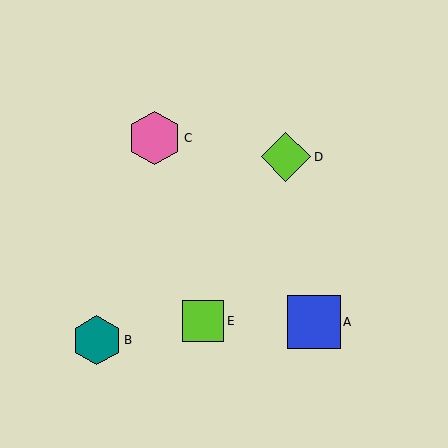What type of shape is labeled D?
Shape D is a lime diamond.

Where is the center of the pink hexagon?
The center of the pink hexagon is at (154, 138).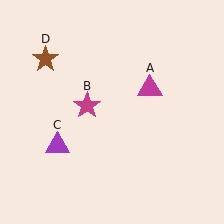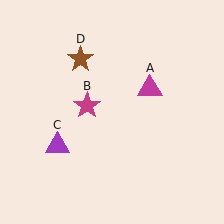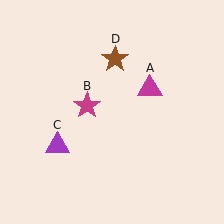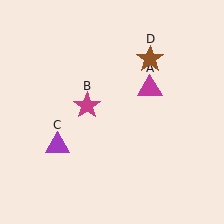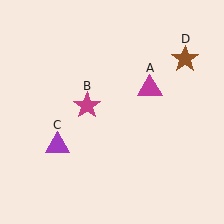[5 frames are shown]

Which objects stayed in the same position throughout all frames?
Magenta triangle (object A) and magenta star (object B) and purple triangle (object C) remained stationary.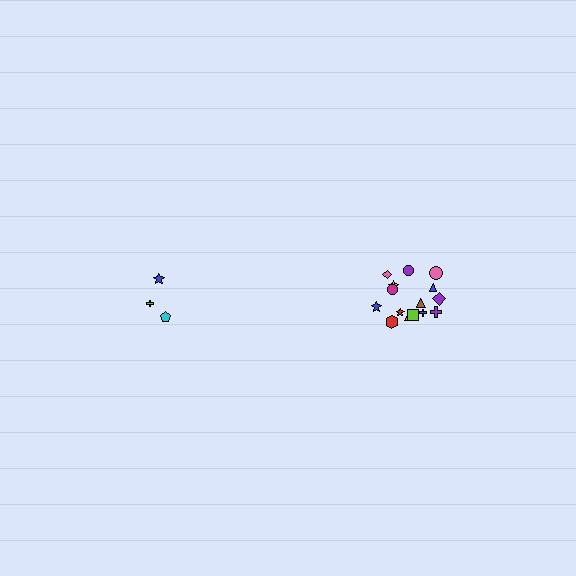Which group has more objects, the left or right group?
The right group.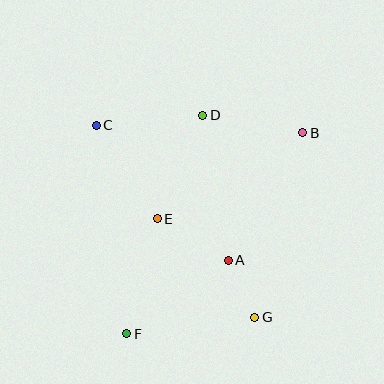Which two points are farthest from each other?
Points B and F are farthest from each other.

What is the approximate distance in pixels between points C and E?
The distance between C and E is approximately 112 pixels.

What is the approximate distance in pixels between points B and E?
The distance between B and E is approximately 169 pixels.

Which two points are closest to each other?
Points A and G are closest to each other.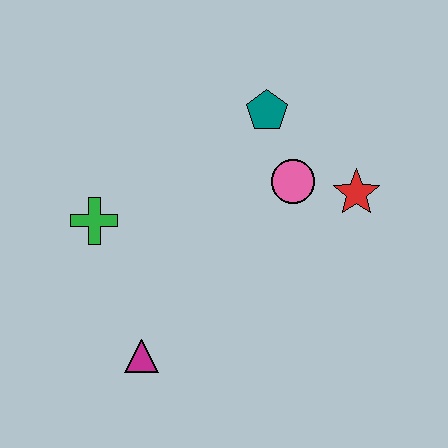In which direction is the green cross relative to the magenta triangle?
The green cross is above the magenta triangle.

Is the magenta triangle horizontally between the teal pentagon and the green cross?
Yes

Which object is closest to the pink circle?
The red star is closest to the pink circle.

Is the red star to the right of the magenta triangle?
Yes